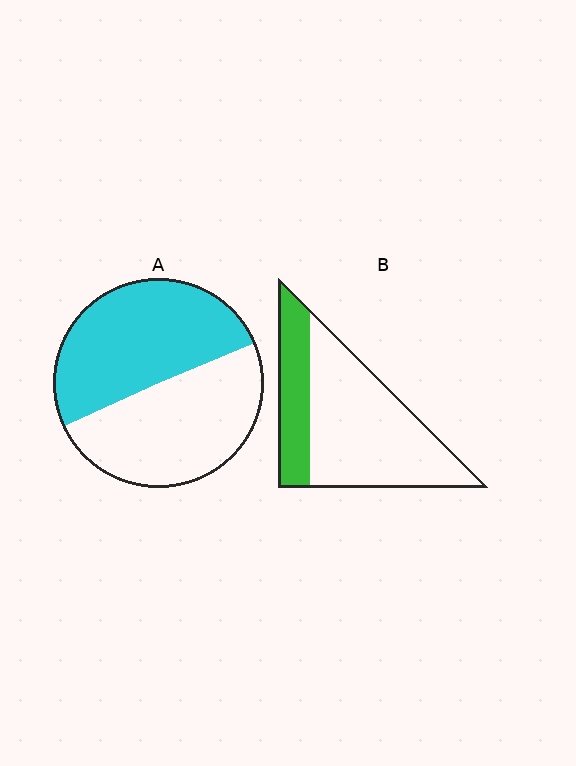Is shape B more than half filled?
No.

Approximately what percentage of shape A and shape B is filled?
A is approximately 50% and B is approximately 30%.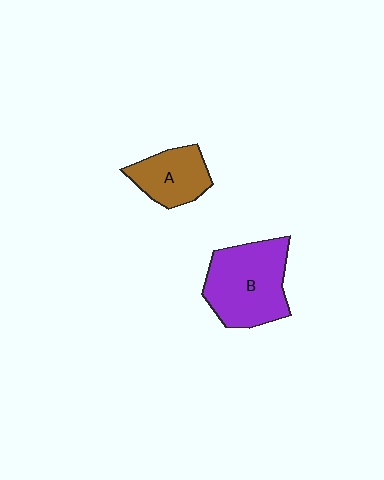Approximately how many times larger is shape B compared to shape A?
Approximately 1.7 times.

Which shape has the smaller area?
Shape A (brown).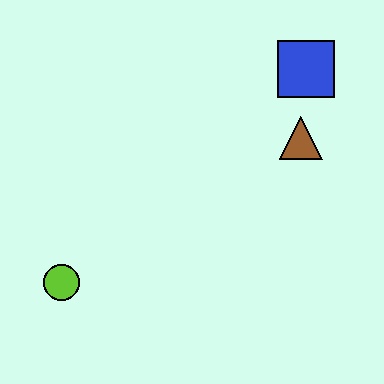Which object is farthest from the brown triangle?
The lime circle is farthest from the brown triangle.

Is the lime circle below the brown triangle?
Yes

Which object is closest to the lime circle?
The brown triangle is closest to the lime circle.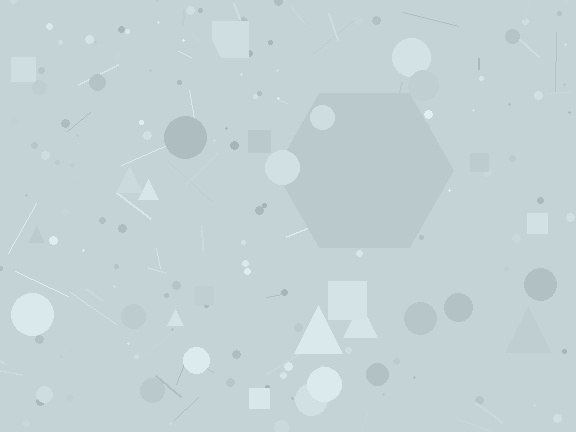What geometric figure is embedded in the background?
A hexagon is embedded in the background.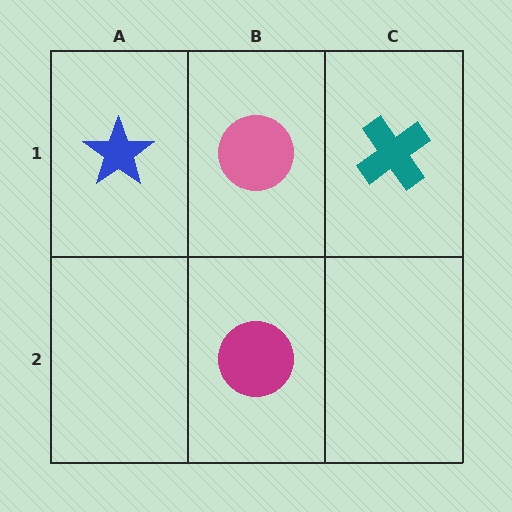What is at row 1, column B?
A pink circle.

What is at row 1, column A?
A blue star.